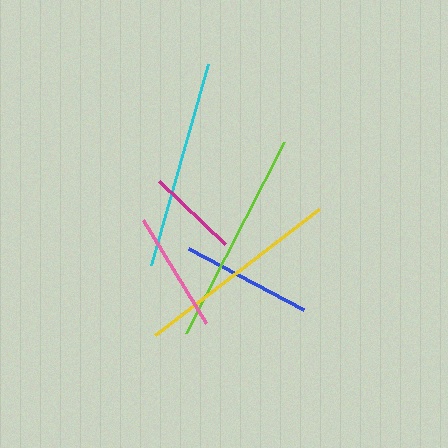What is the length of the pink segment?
The pink segment is approximately 121 pixels long.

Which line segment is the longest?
The lime line is the longest at approximately 215 pixels.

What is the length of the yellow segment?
The yellow segment is approximately 207 pixels long.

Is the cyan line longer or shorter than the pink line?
The cyan line is longer than the pink line.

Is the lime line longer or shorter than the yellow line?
The lime line is longer than the yellow line.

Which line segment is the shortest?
The magenta line is the shortest at approximately 91 pixels.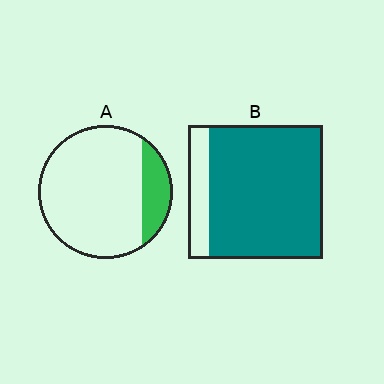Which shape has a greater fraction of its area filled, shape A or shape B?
Shape B.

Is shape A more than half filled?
No.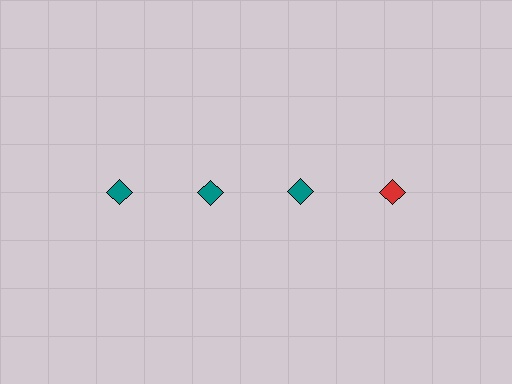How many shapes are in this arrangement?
There are 4 shapes arranged in a grid pattern.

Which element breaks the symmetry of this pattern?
The red diamond in the top row, second from right column breaks the symmetry. All other shapes are teal diamonds.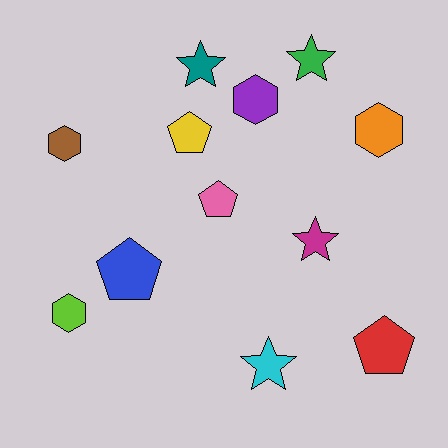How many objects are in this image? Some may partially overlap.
There are 12 objects.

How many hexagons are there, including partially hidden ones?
There are 4 hexagons.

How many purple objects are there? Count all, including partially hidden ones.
There is 1 purple object.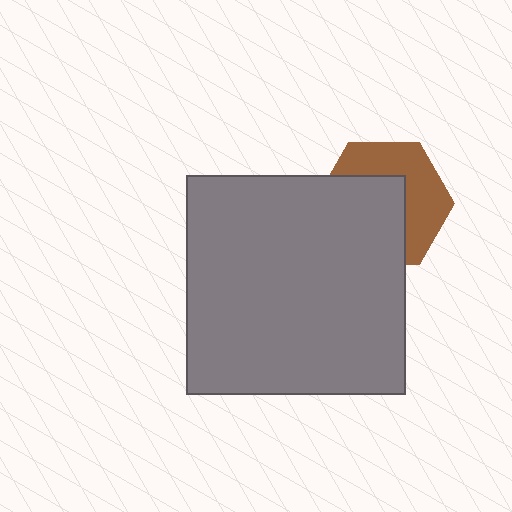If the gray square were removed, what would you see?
You would see the complete brown hexagon.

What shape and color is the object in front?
The object in front is a gray square.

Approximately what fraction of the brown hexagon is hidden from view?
Roughly 53% of the brown hexagon is hidden behind the gray square.